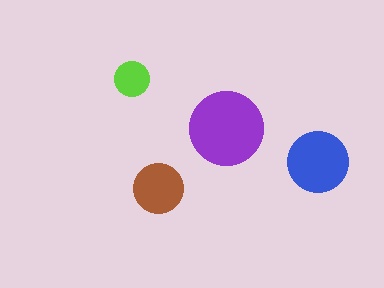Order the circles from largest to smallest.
the purple one, the blue one, the brown one, the lime one.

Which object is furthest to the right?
The blue circle is rightmost.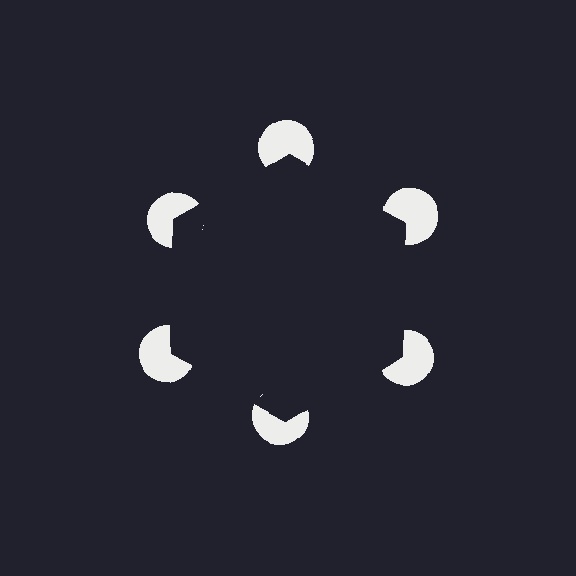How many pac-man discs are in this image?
There are 6 — one at each vertex of the illusory hexagon.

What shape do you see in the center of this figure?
An illusory hexagon — its edges are inferred from the aligned wedge cuts in the pac-man discs, not physically drawn.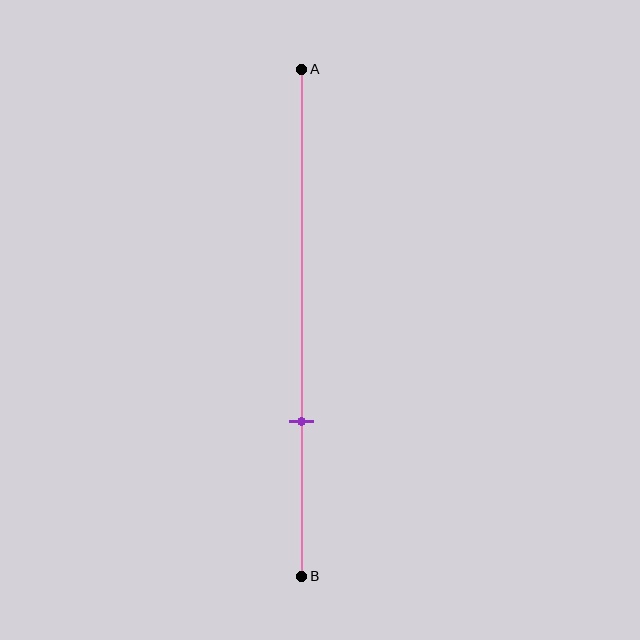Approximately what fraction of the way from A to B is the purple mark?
The purple mark is approximately 70% of the way from A to B.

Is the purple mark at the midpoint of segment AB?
No, the mark is at about 70% from A, not at the 50% midpoint.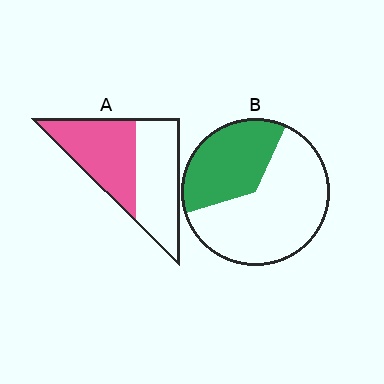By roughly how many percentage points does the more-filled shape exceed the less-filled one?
By roughly 15 percentage points (A over B).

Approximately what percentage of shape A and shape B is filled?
A is approximately 50% and B is approximately 35%.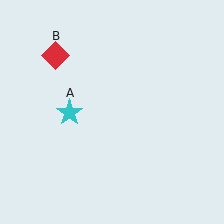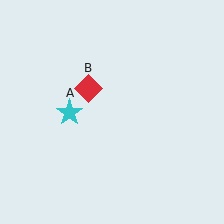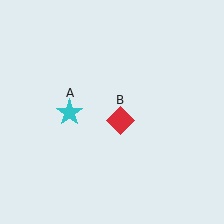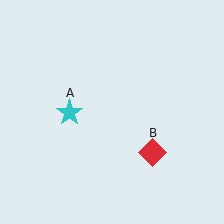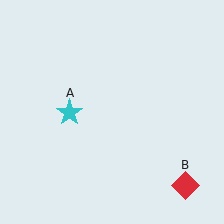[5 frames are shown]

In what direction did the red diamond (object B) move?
The red diamond (object B) moved down and to the right.